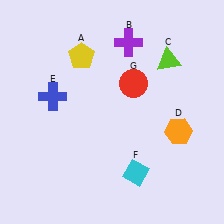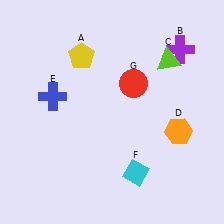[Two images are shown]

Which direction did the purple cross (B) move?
The purple cross (B) moved right.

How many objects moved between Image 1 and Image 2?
1 object moved between the two images.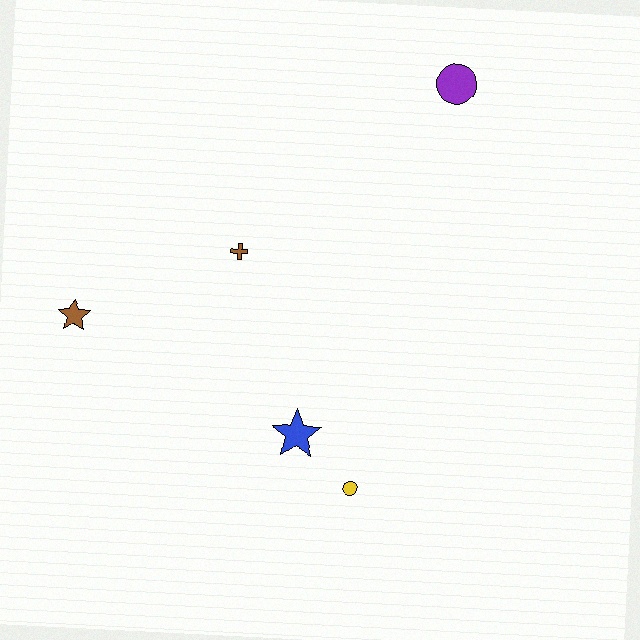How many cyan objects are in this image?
There are no cyan objects.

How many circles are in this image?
There are 2 circles.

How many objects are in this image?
There are 5 objects.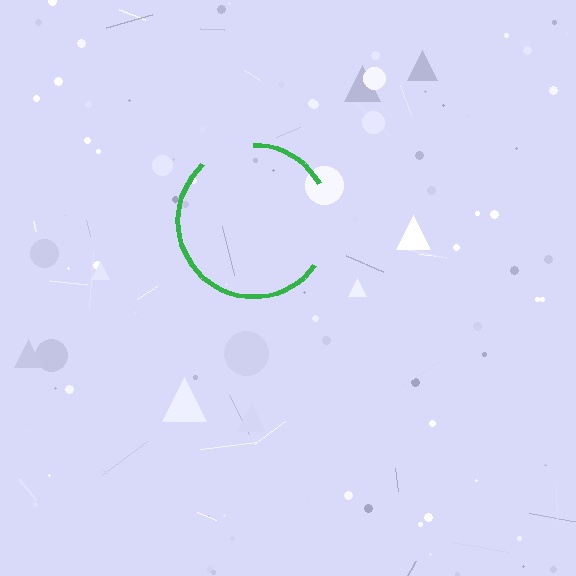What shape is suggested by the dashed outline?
The dashed outline suggests a circle.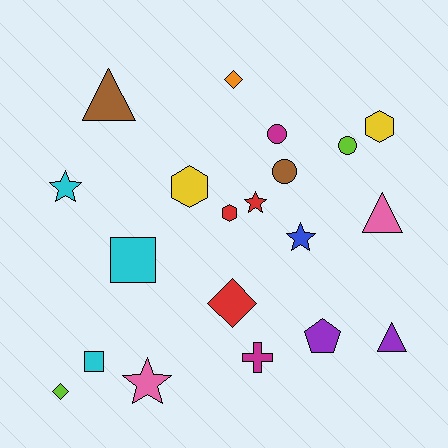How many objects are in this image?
There are 20 objects.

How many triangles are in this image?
There are 3 triangles.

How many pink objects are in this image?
There are 2 pink objects.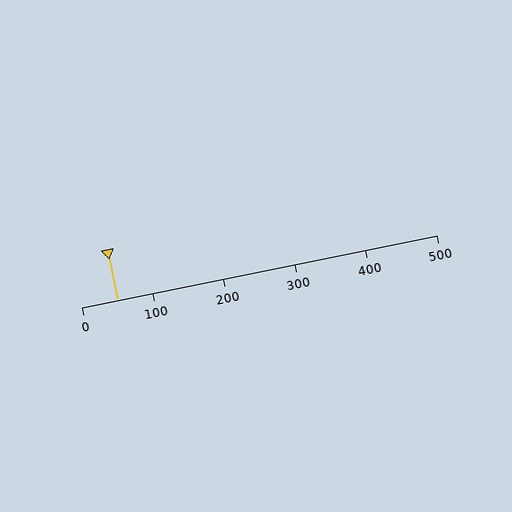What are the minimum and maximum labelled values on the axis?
The axis runs from 0 to 500.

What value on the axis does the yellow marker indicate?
The marker indicates approximately 50.